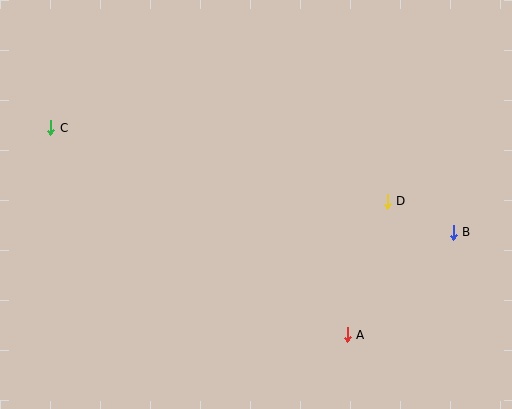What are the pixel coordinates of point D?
Point D is at (387, 201).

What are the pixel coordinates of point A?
Point A is at (347, 335).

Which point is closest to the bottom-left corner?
Point C is closest to the bottom-left corner.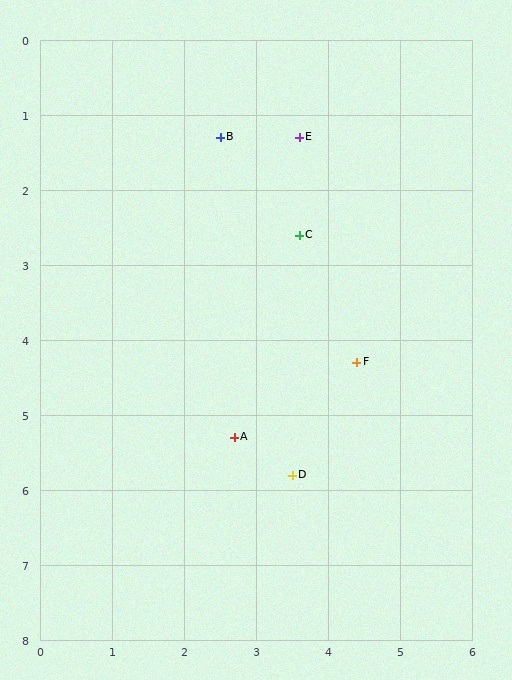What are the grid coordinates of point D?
Point D is at approximately (3.5, 5.8).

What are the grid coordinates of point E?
Point E is at approximately (3.6, 1.3).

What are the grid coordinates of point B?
Point B is at approximately (2.5, 1.3).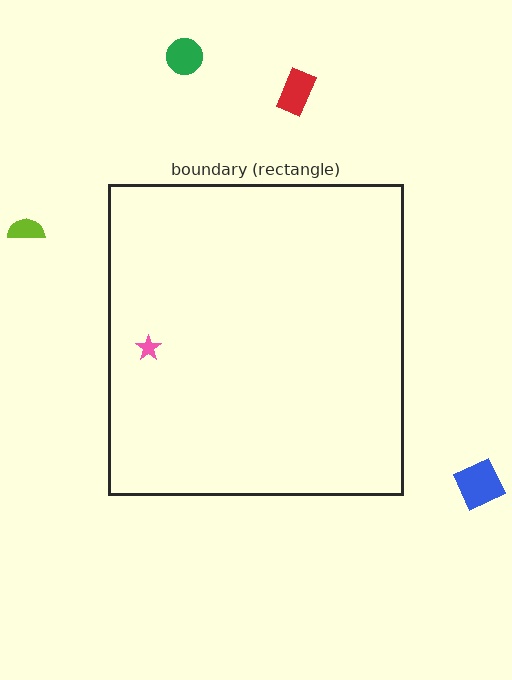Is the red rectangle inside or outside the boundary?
Outside.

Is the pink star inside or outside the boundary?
Inside.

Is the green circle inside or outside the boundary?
Outside.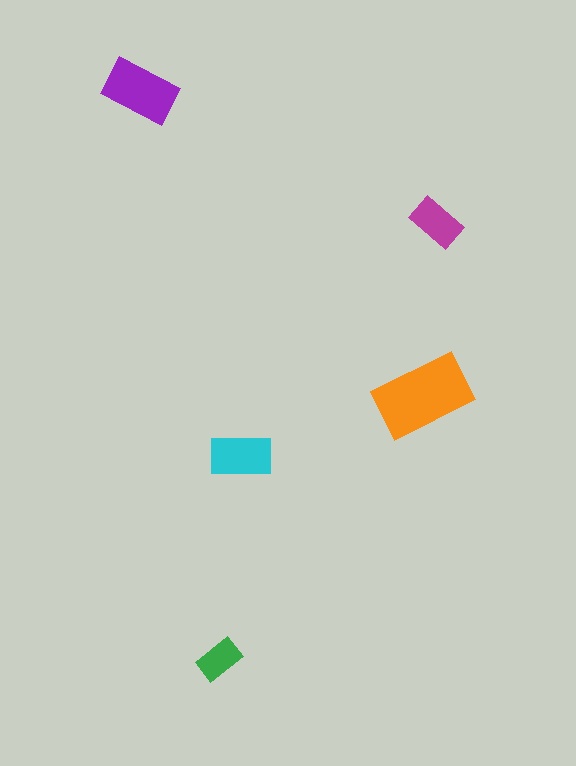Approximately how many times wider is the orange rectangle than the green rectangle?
About 2 times wider.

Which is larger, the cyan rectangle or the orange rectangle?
The orange one.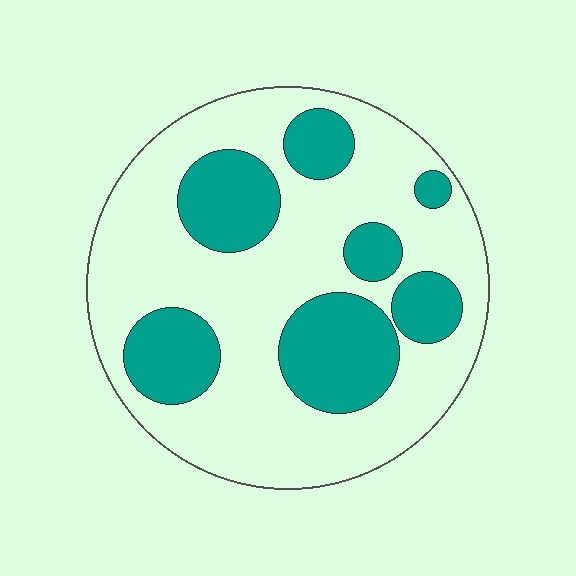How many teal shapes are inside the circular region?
7.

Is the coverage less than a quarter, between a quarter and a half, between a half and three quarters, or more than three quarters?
Between a quarter and a half.